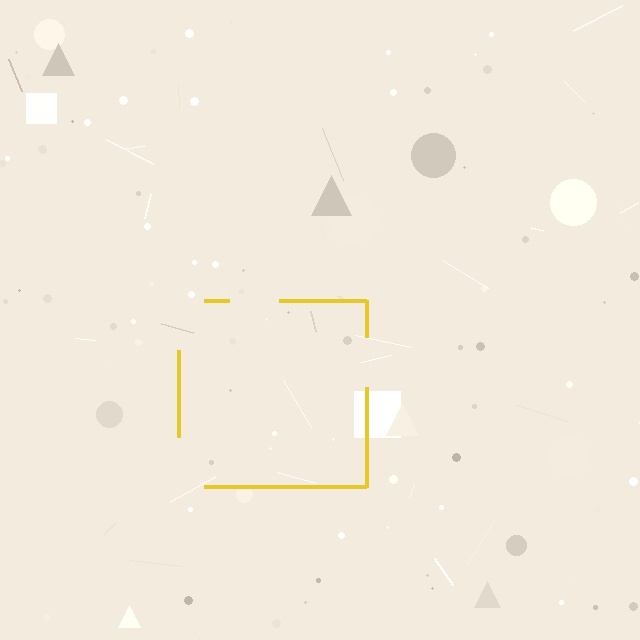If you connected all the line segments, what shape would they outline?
They would outline a square.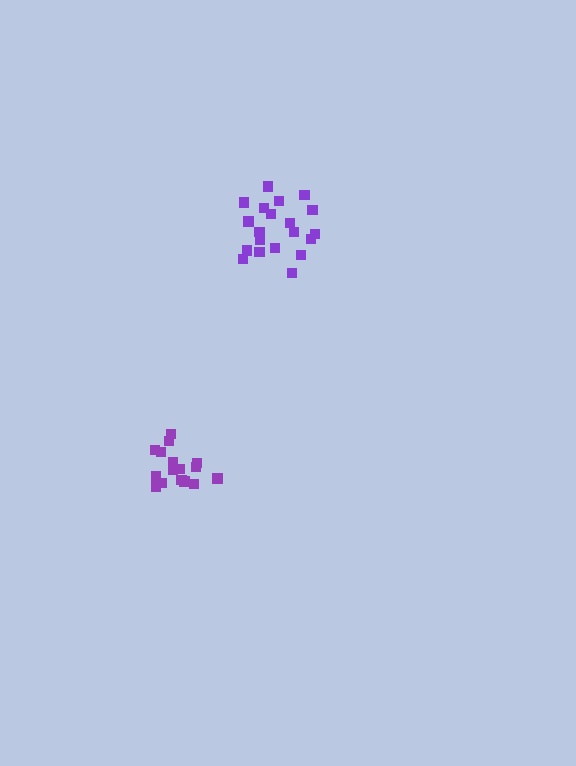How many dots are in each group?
Group 1: 16 dots, Group 2: 20 dots (36 total).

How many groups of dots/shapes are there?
There are 2 groups.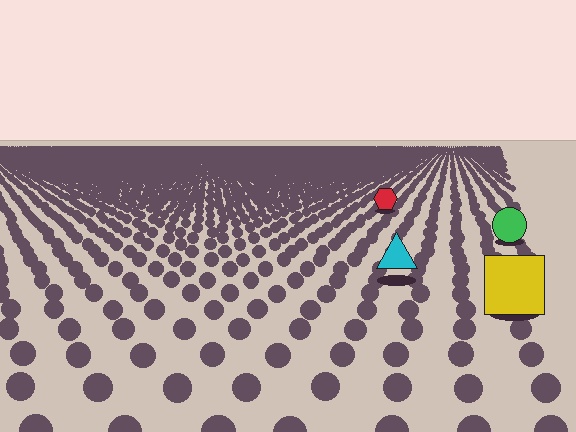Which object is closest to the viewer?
The yellow square is closest. The texture marks near it are larger and more spread out.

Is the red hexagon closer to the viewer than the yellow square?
No. The yellow square is closer — you can tell from the texture gradient: the ground texture is coarser near it.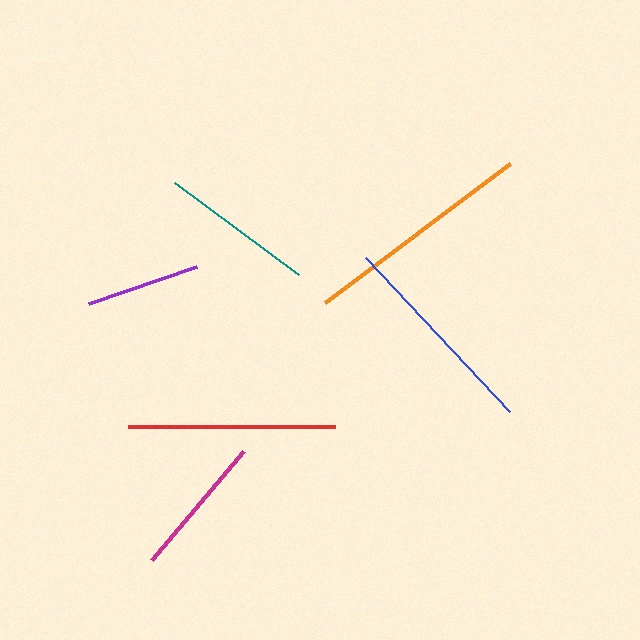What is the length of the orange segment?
The orange segment is approximately 231 pixels long.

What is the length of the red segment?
The red segment is approximately 208 pixels long.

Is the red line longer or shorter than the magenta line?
The red line is longer than the magenta line.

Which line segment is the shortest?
The purple line is the shortest at approximately 113 pixels.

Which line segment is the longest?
The orange line is the longest at approximately 231 pixels.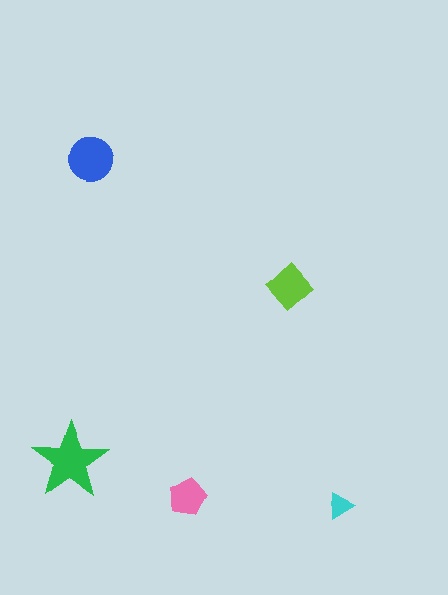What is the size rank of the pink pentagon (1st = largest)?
4th.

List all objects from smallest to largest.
The cyan triangle, the pink pentagon, the lime diamond, the blue circle, the green star.